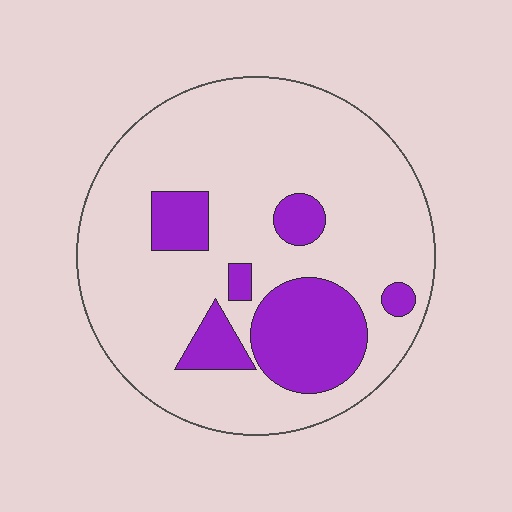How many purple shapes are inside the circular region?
6.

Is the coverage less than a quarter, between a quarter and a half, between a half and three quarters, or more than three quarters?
Less than a quarter.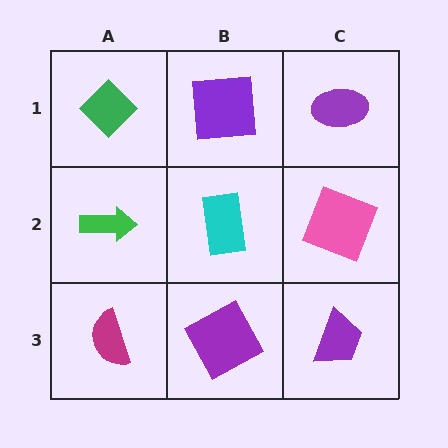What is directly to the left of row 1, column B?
A green diamond.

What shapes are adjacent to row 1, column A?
A green arrow (row 2, column A), a purple square (row 1, column B).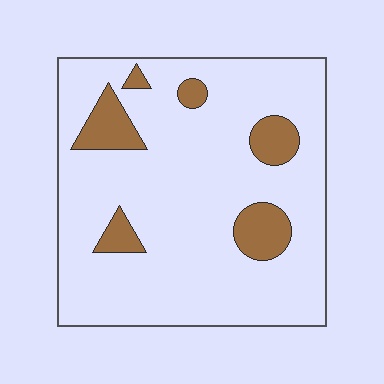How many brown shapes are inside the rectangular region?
6.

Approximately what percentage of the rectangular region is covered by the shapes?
Approximately 15%.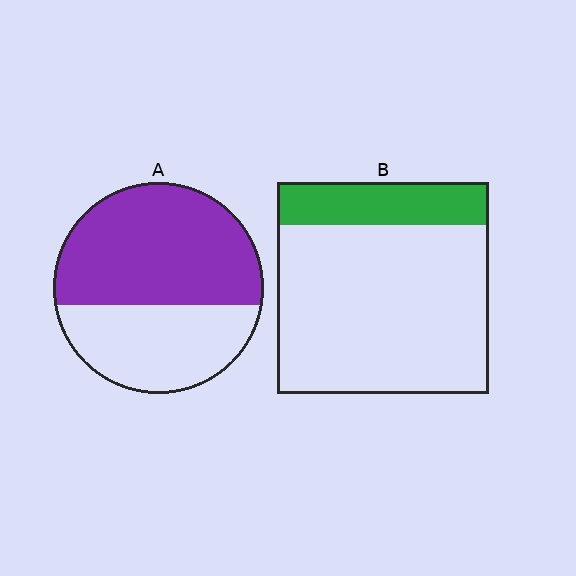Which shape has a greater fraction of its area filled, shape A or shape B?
Shape A.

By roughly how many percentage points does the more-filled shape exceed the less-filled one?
By roughly 40 percentage points (A over B).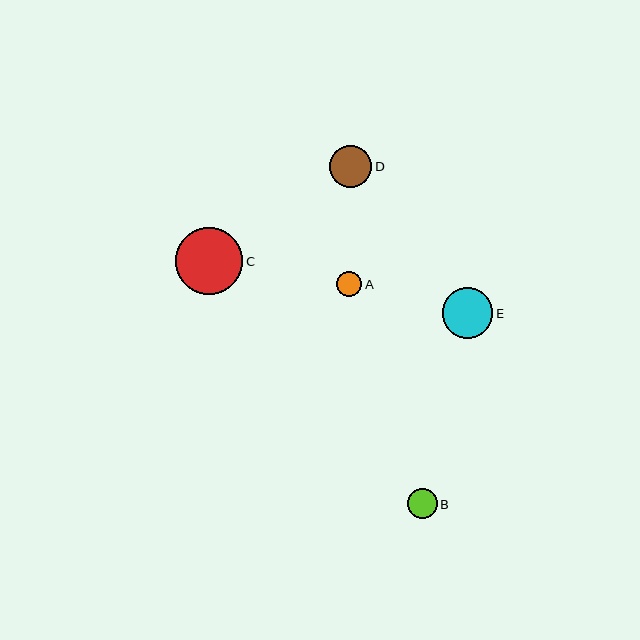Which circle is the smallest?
Circle A is the smallest with a size of approximately 25 pixels.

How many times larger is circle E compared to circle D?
Circle E is approximately 1.2 times the size of circle D.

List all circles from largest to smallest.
From largest to smallest: C, E, D, B, A.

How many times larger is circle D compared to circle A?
Circle D is approximately 1.7 times the size of circle A.